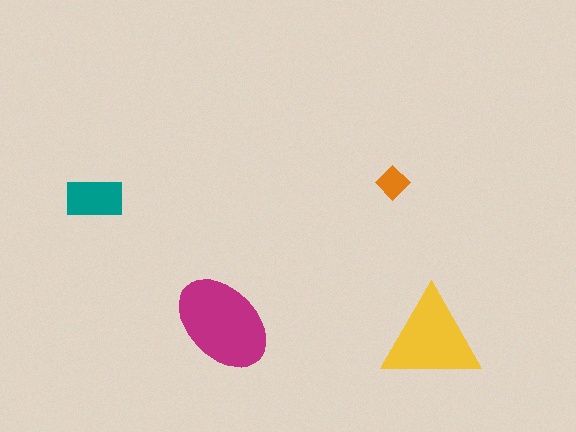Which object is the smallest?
The orange diamond.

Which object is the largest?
The magenta ellipse.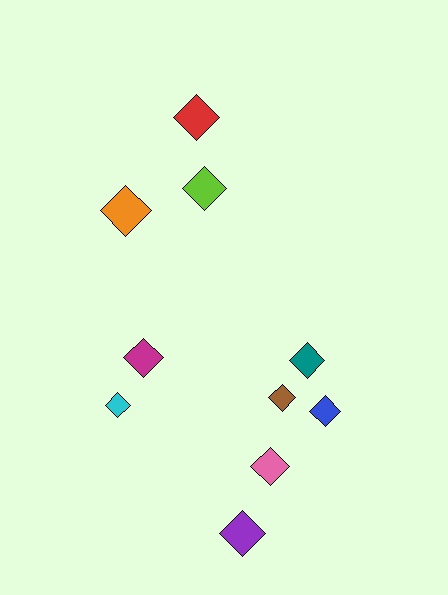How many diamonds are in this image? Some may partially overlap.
There are 10 diamonds.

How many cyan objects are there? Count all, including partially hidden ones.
There is 1 cyan object.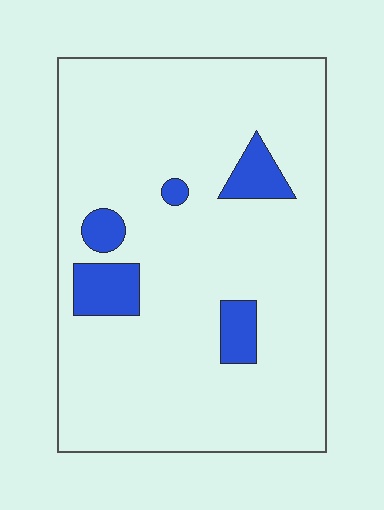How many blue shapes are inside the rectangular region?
5.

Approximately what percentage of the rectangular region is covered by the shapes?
Approximately 10%.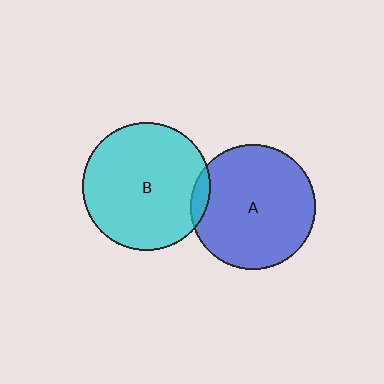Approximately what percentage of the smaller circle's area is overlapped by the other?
Approximately 5%.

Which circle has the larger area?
Circle B (cyan).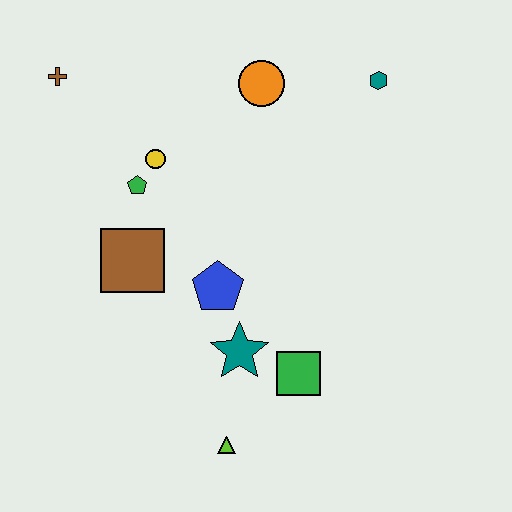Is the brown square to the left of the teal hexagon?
Yes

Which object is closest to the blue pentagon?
The teal star is closest to the blue pentagon.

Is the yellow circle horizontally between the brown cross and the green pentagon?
No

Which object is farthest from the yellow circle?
The lime triangle is farthest from the yellow circle.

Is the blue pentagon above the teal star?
Yes